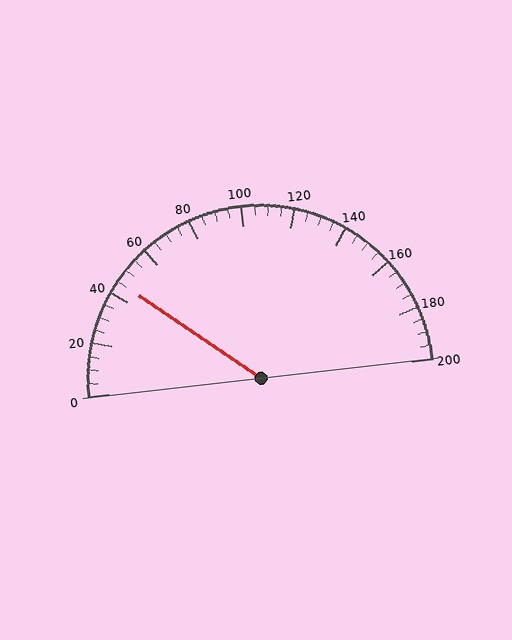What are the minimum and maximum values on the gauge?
The gauge ranges from 0 to 200.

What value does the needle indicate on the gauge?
The needle indicates approximately 45.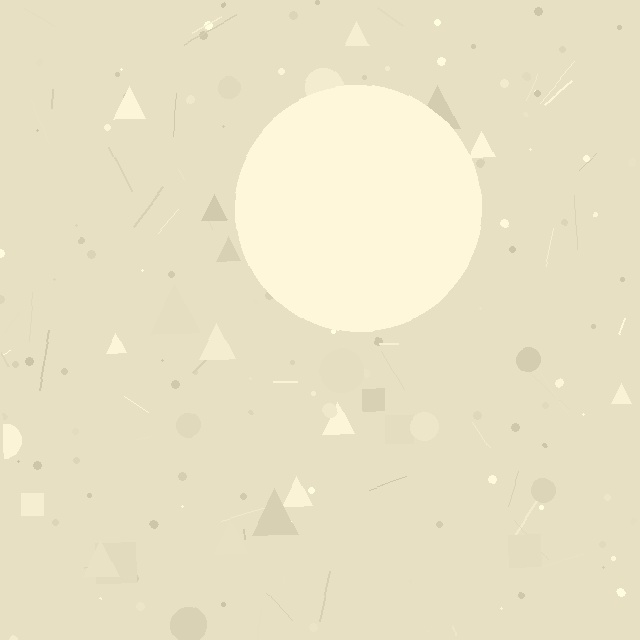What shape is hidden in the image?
A circle is hidden in the image.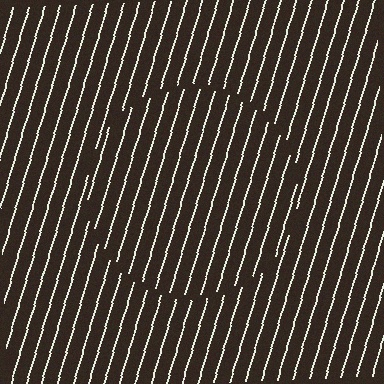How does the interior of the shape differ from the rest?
The interior of the shape contains the same grating, shifted by half a period — the contour is defined by the phase discontinuity where line-ends from the inner and outer gratings abut.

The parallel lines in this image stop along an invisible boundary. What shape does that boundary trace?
An illusory circle. The interior of the shape contains the same grating, shifted by half a period — the contour is defined by the phase discontinuity where line-ends from the inner and outer gratings abut.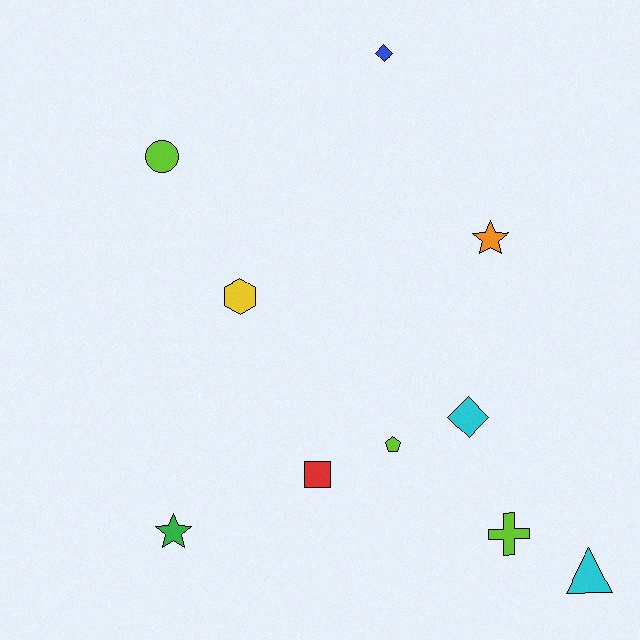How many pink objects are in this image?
There are no pink objects.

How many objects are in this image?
There are 10 objects.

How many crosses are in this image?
There is 1 cross.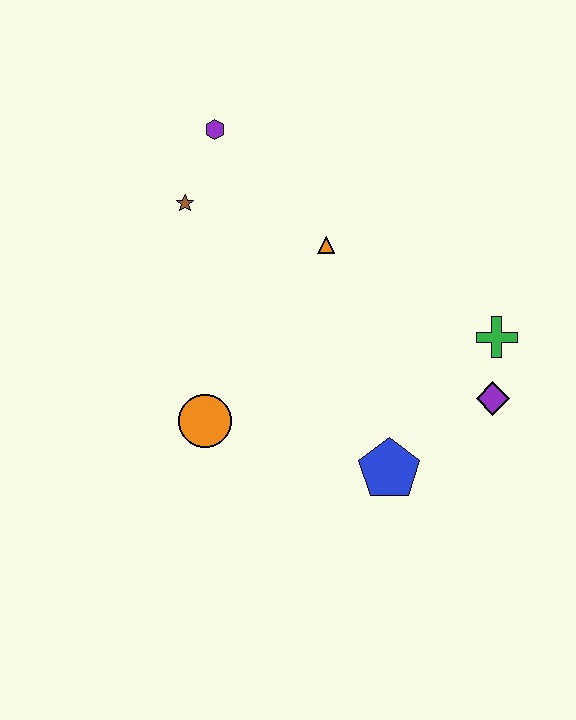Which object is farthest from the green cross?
The purple hexagon is farthest from the green cross.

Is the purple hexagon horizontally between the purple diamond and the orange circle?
Yes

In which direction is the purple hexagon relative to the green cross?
The purple hexagon is to the left of the green cross.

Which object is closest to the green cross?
The purple diamond is closest to the green cross.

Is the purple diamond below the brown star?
Yes